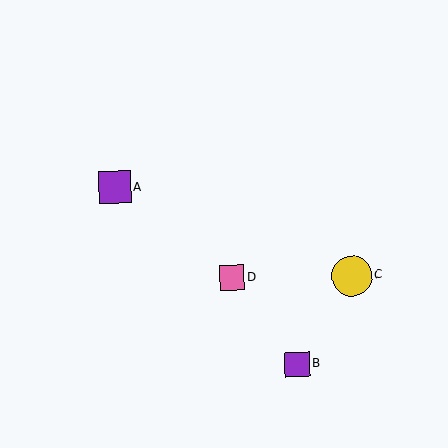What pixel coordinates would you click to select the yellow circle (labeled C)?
Click at (352, 276) to select the yellow circle C.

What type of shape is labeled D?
Shape D is a pink square.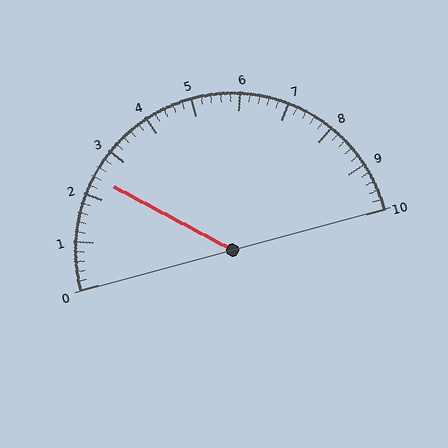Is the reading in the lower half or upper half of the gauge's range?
The reading is in the lower half of the range (0 to 10).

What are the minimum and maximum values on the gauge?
The gauge ranges from 0 to 10.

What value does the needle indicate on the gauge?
The needle indicates approximately 2.4.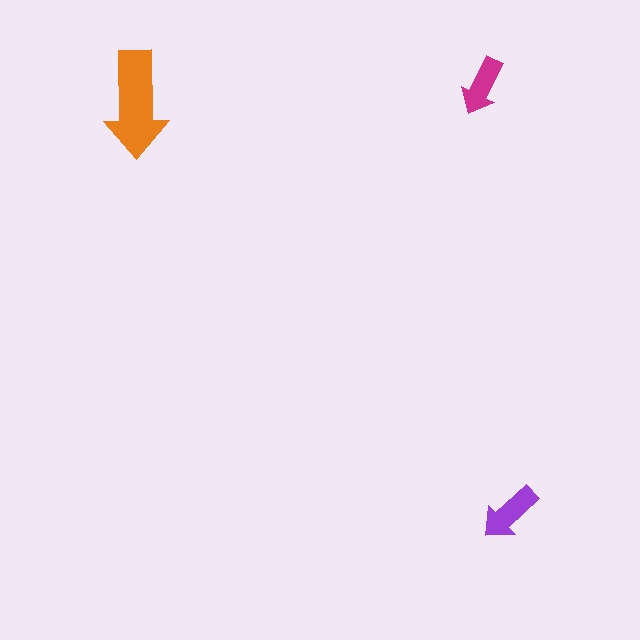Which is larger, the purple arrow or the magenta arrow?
The purple one.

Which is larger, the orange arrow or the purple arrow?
The orange one.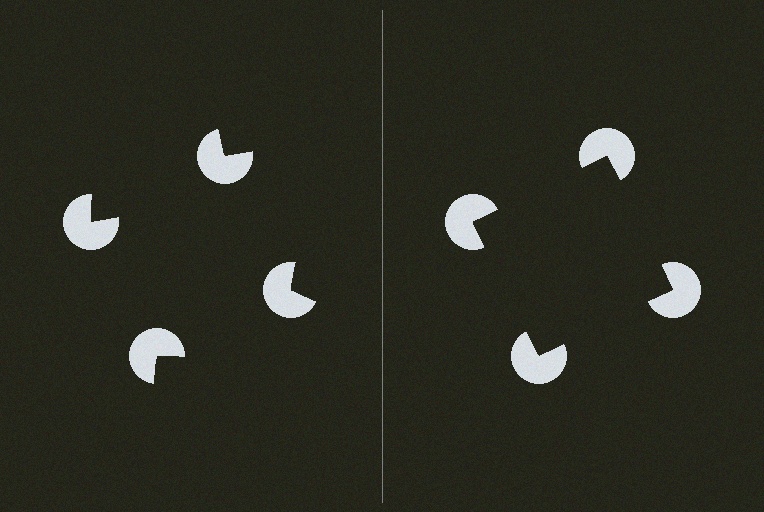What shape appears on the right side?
An illusory square.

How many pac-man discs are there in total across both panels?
8 — 4 on each side.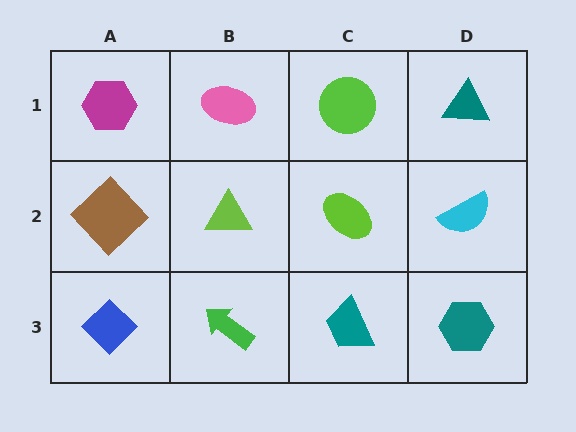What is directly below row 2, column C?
A teal trapezoid.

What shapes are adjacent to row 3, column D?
A cyan semicircle (row 2, column D), a teal trapezoid (row 3, column C).